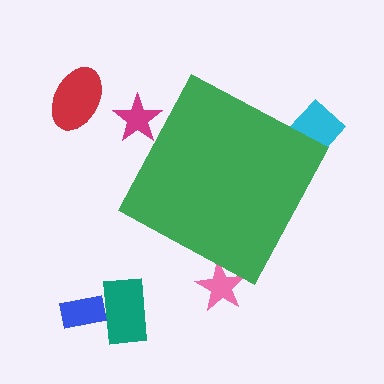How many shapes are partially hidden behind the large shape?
3 shapes are partially hidden.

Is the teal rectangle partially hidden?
No, the teal rectangle is fully visible.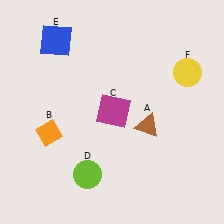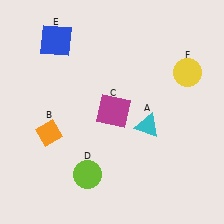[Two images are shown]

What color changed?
The triangle (A) changed from brown in Image 1 to cyan in Image 2.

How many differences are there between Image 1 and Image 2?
There is 1 difference between the two images.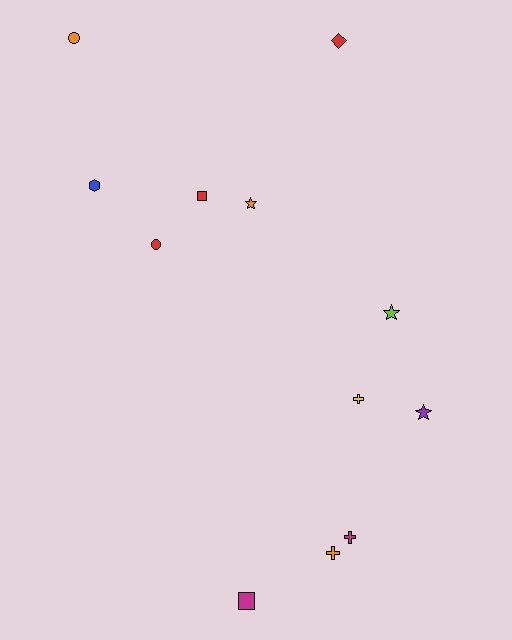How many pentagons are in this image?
There are no pentagons.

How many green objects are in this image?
There are no green objects.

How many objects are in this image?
There are 12 objects.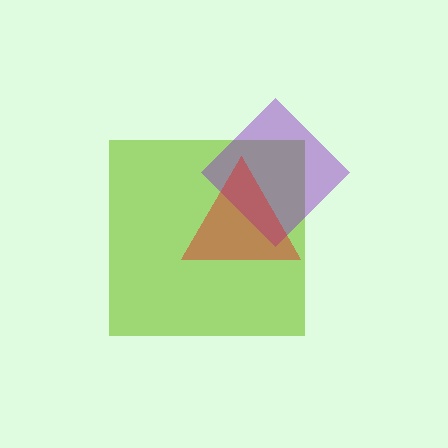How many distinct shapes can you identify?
There are 3 distinct shapes: a lime square, a purple diamond, a red triangle.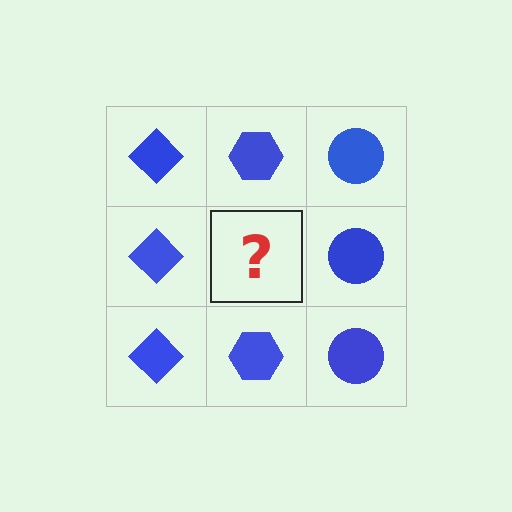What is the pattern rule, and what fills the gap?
The rule is that each column has a consistent shape. The gap should be filled with a blue hexagon.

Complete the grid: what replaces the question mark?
The question mark should be replaced with a blue hexagon.